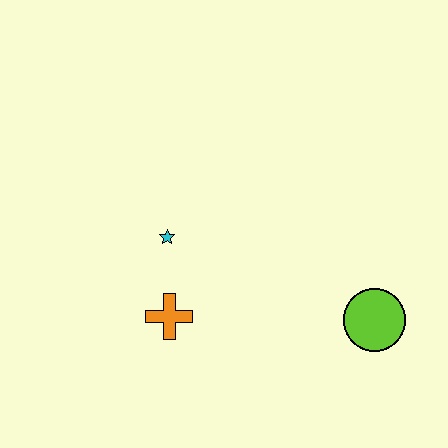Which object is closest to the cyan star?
The orange cross is closest to the cyan star.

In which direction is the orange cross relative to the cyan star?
The orange cross is below the cyan star.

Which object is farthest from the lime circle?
The cyan star is farthest from the lime circle.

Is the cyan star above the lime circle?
Yes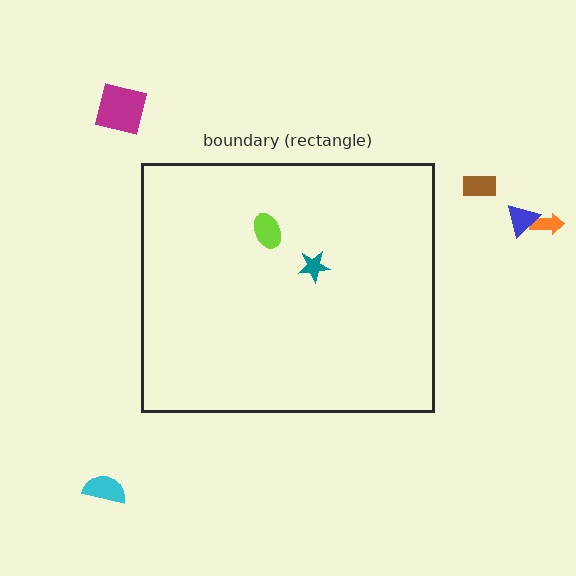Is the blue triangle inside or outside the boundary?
Outside.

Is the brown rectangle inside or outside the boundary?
Outside.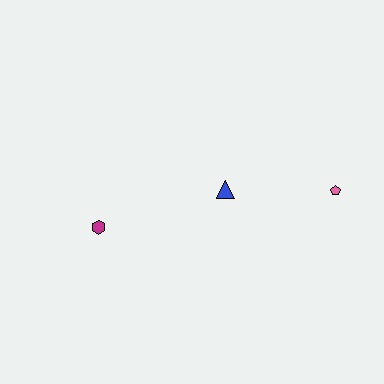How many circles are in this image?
There are no circles.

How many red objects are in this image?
There are no red objects.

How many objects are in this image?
There are 3 objects.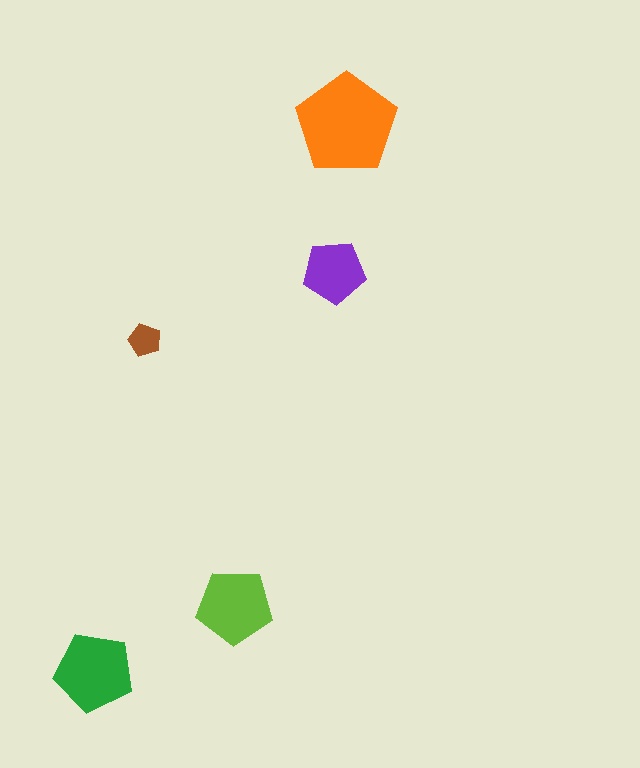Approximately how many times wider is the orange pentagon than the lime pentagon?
About 1.5 times wider.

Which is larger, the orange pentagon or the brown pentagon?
The orange one.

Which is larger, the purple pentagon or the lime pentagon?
The lime one.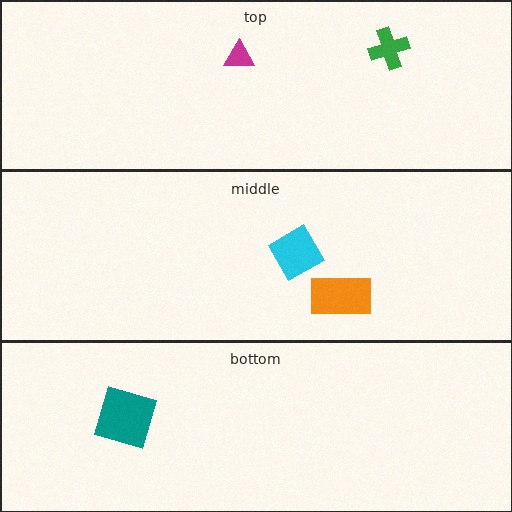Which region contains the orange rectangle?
The middle region.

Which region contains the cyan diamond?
The middle region.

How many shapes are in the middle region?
2.